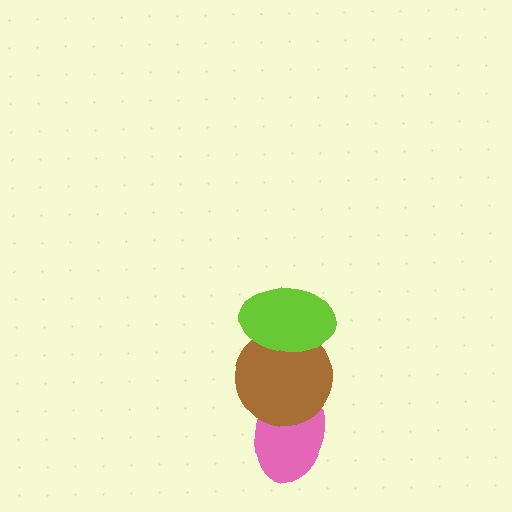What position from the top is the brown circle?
The brown circle is 2nd from the top.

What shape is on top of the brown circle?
The lime ellipse is on top of the brown circle.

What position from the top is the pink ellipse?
The pink ellipse is 3rd from the top.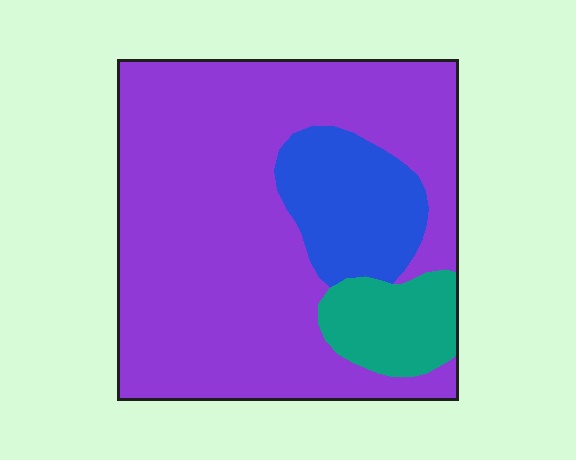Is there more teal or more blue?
Blue.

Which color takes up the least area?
Teal, at roughly 10%.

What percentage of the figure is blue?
Blue covers around 15% of the figure.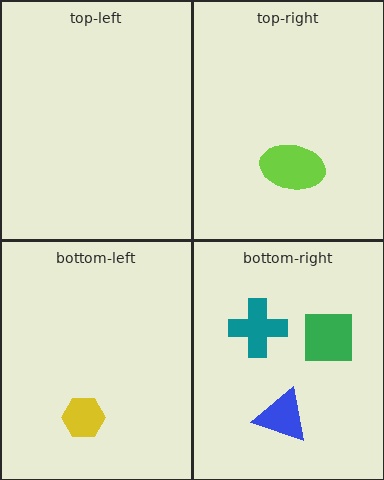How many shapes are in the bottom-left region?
1.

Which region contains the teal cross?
The bottom-right region.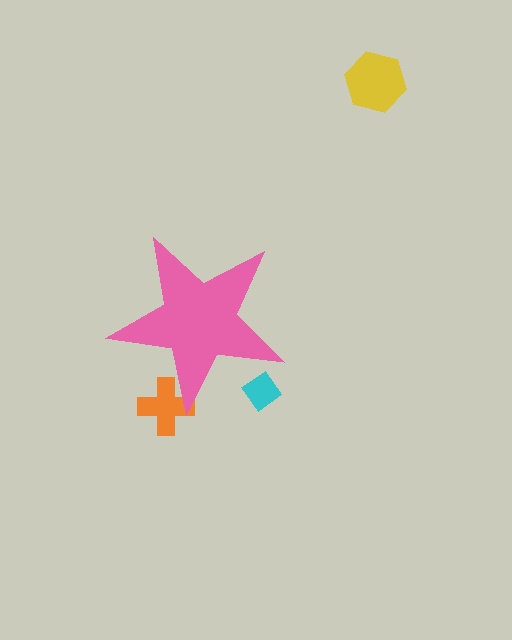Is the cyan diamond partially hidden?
Yes, the cyan diamond is partially hidden behind the pink star.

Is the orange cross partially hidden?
Yes, the orange cross is partially hidden behind the pink star.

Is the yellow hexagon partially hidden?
No, the yellow hexagon is fully visible.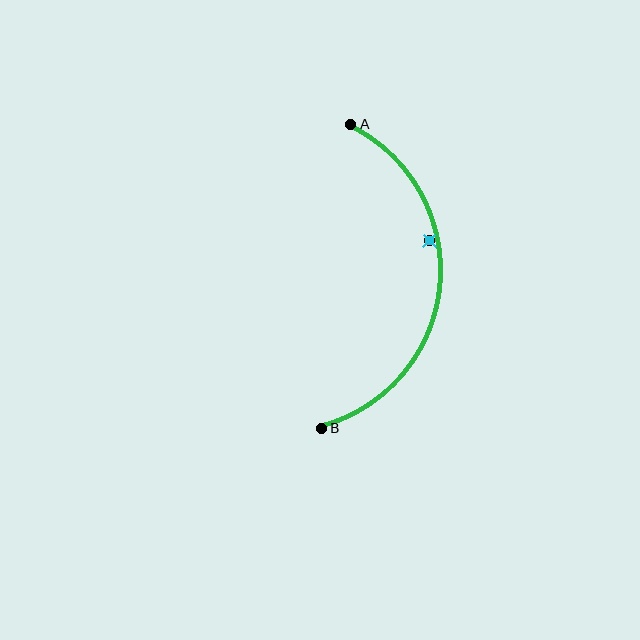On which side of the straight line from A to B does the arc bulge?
The arc bulges to the right of the straight line connecting A and B.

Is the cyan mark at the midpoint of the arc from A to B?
No — the cyan mark does not lie on the arc at all. It sits slightly inside the curve.